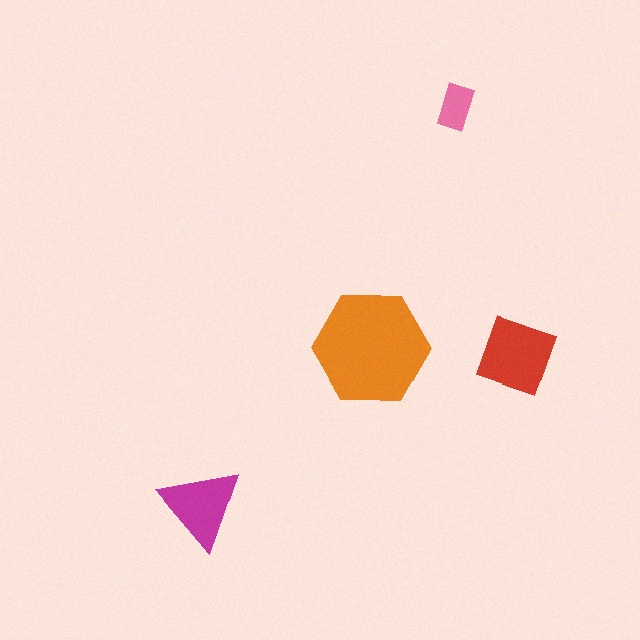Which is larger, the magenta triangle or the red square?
The red square.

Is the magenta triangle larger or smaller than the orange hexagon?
Smaller.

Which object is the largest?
The orange hexagon.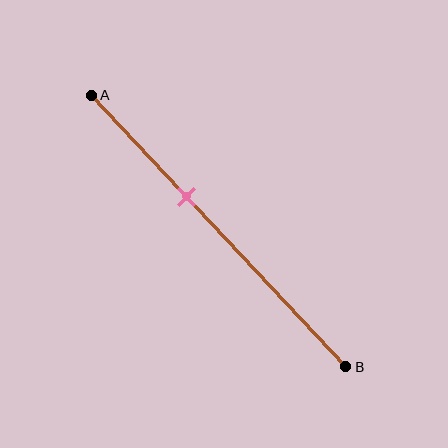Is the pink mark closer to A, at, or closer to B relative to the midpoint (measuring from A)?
The pink mark is closer to point A than the midpoint of segment AB.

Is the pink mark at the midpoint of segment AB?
No, the mark is at about 35% from A, not at the 50% midpoint.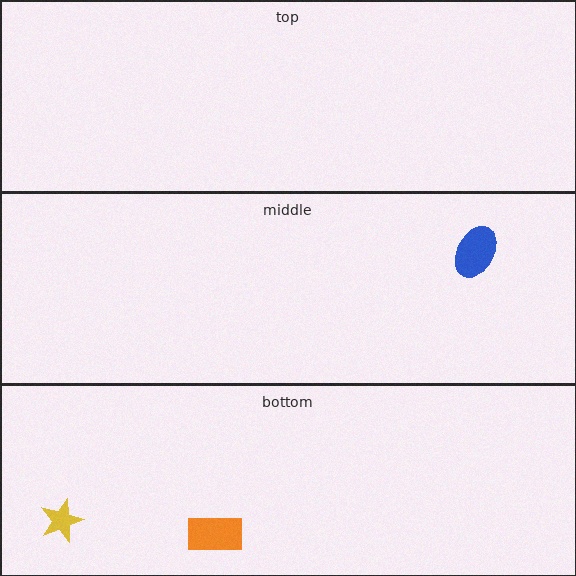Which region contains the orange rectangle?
The bottom region.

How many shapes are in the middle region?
1.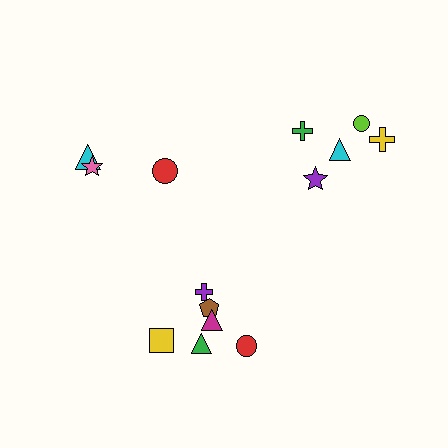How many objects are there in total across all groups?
There are 14 objects.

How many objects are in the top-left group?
There are 3 objects.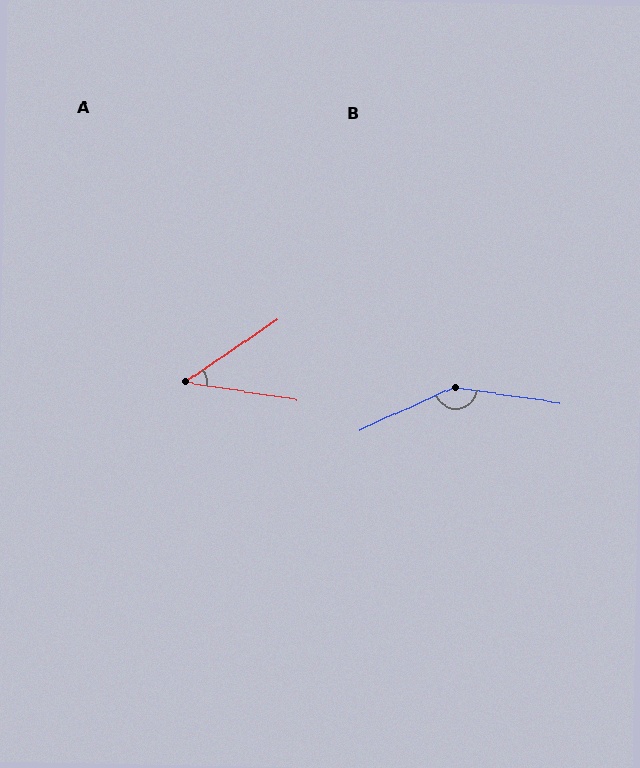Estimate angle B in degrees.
Approximately 147 degrees.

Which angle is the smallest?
A, at approximately 43 degrees.